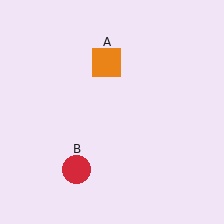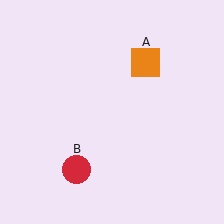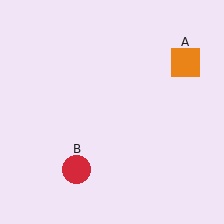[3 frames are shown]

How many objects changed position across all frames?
1 object changed position: orange square (object A).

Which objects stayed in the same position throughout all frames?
Red circle (object B) remained stationary.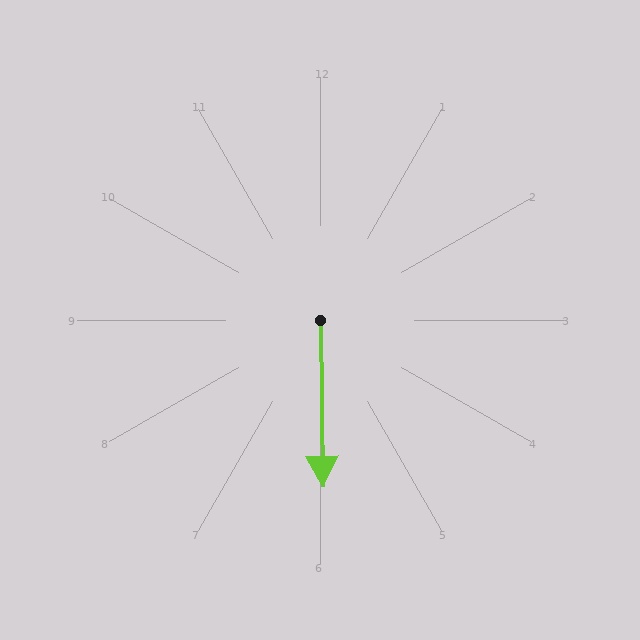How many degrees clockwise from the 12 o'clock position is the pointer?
Approximately 179 degrees.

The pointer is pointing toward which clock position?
Roughly 6 o'clock.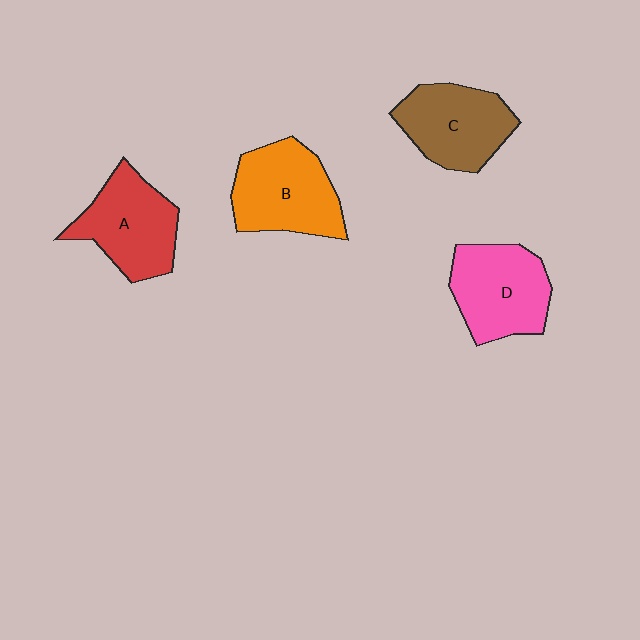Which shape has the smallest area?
Shape C (brown).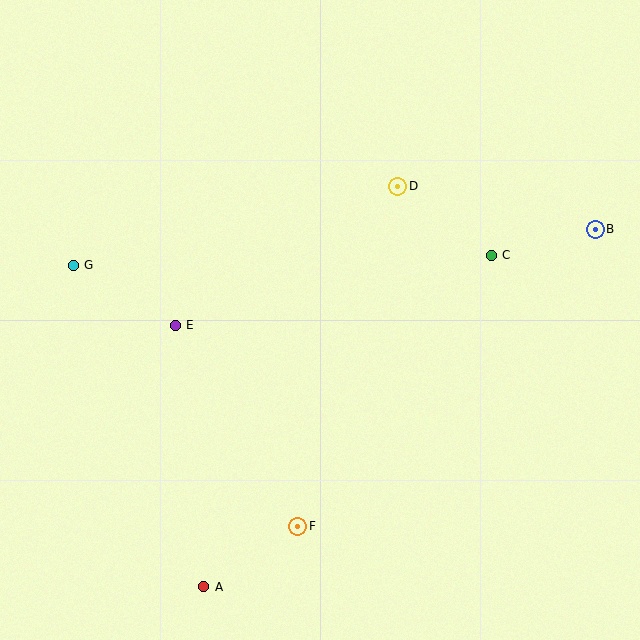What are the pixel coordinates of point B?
Point B is at (595, 229).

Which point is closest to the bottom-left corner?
Point A is closest to the bottom-left corner.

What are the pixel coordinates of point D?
Point D is at (398, 186).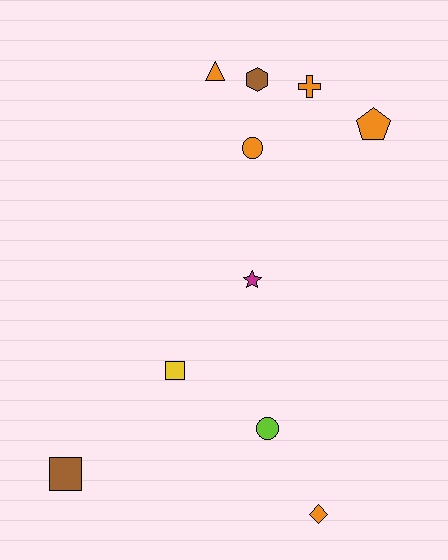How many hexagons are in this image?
There is 1 hexagon.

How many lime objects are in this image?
There is 1 lime object.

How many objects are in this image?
There are 10 objects.